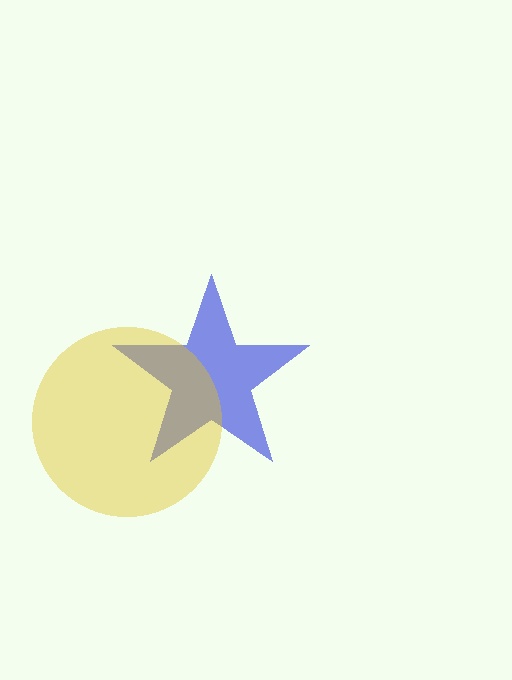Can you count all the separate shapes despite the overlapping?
Yes, there are 2 separate shapes.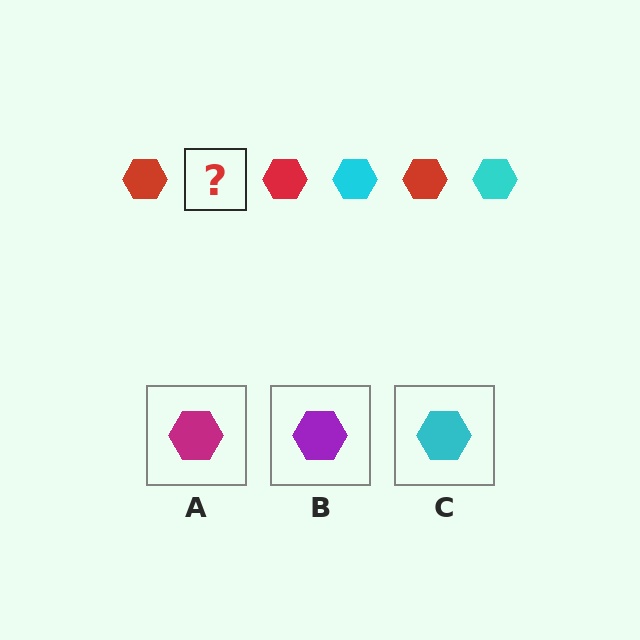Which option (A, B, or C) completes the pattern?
C.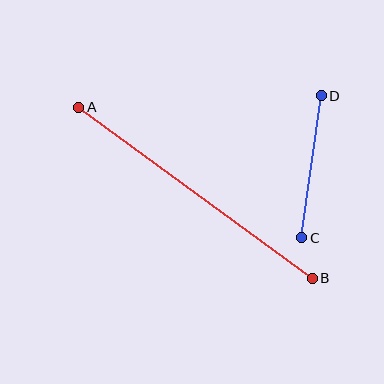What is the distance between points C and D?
The distance is approximately 143 pixels.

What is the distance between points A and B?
The distance is approximately 290 pixels.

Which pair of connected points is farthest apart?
Points A and B are farthest apart.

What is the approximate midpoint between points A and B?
The midpoint is at approximately (196, 193) pixels.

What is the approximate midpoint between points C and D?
The midpoint is at approximately (312, 167) pixels.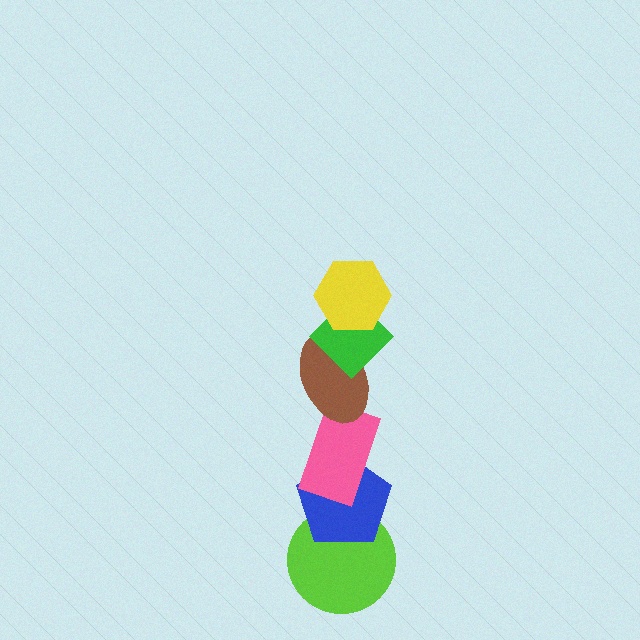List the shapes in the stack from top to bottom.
From top to bottom: the yellow hexagon, the green diamond, the brown ellipse, the pink rectangle, the blue pentagon, the lime circle.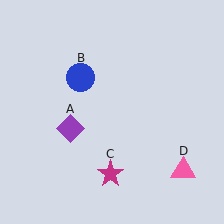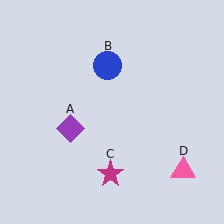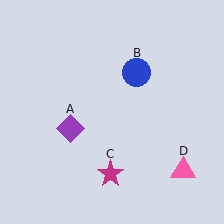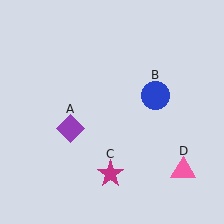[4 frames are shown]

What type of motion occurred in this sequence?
The blue circle (object B) rotated clockwise around the center of the scene.